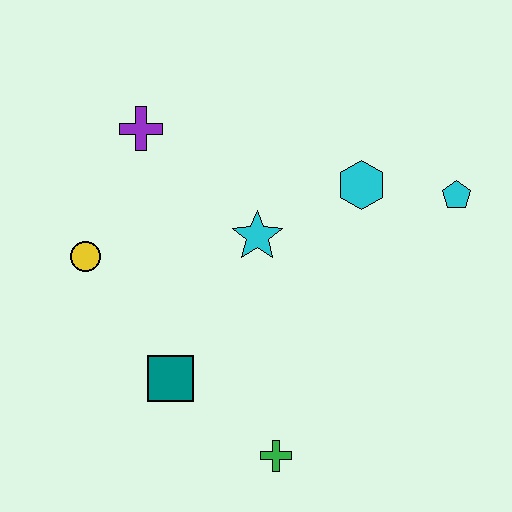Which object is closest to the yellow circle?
The purple cross is closest to the yellow circle.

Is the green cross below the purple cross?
Yes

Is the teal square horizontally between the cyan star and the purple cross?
Yes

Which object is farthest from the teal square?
The cyan pentagon is farthest from the teal square.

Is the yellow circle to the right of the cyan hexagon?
No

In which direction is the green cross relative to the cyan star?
The green cross is below the cyan star.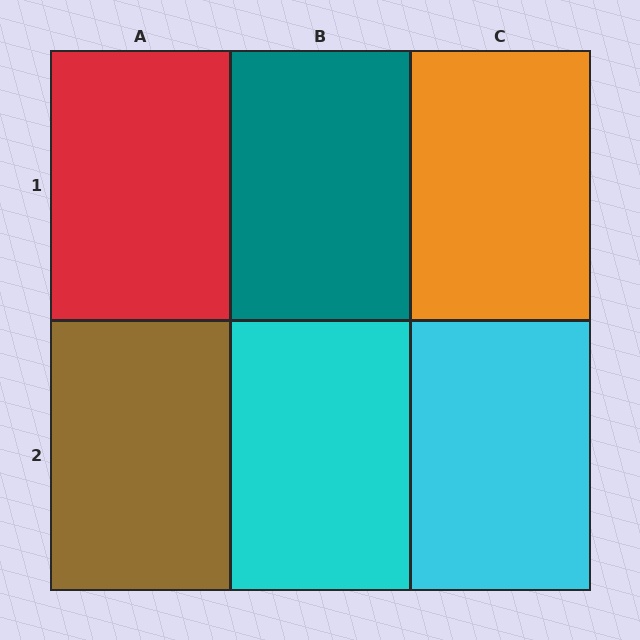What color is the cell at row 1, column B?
Teal.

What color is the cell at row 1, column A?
Red.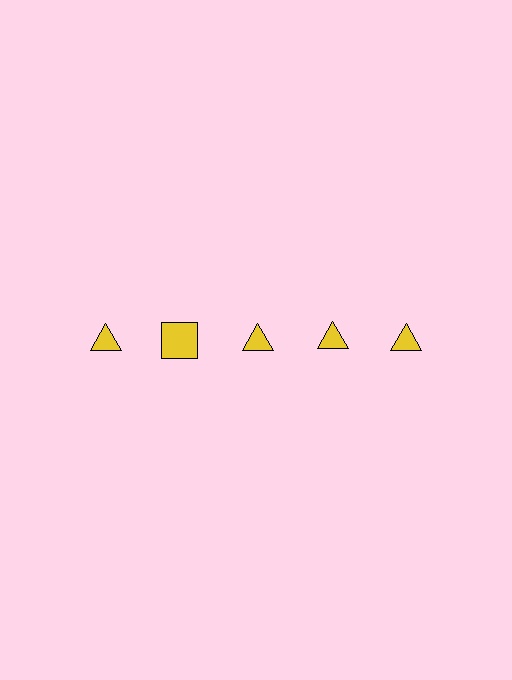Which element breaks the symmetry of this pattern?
The yellow square in the top row, second from left column breaks the symmetry. All other shapes are yellow triangles.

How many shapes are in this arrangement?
There are 5 shapes arranged in a grid pattern.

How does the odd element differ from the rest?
It has a different shape: square instead of triangle.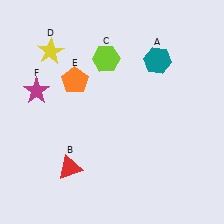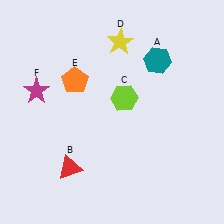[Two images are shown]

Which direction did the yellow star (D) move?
The yellow star (D) moved right.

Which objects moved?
The objects that moved are: the lime hexagon (C), the yellow star (D).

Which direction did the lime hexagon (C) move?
The lime hexagon (C) moved down.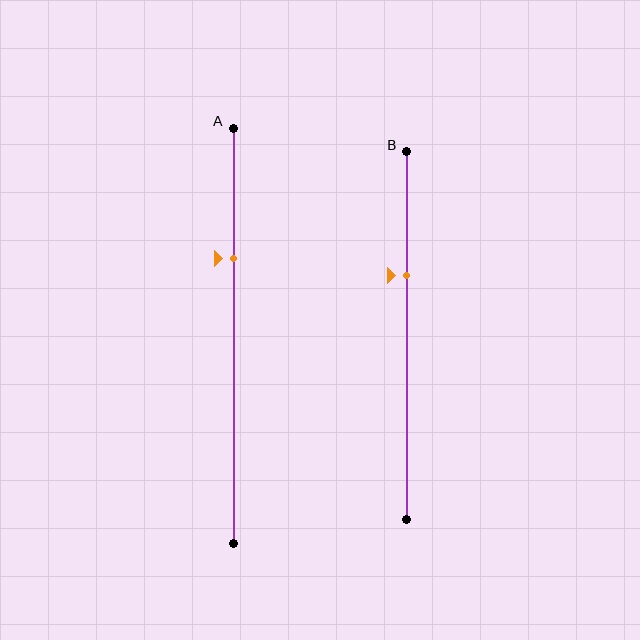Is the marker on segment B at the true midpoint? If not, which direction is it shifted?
No, the marker on segment B is shifted upward by about 16% of the segment length.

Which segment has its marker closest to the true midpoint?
Segment B has its marker closest to the true midpoint.